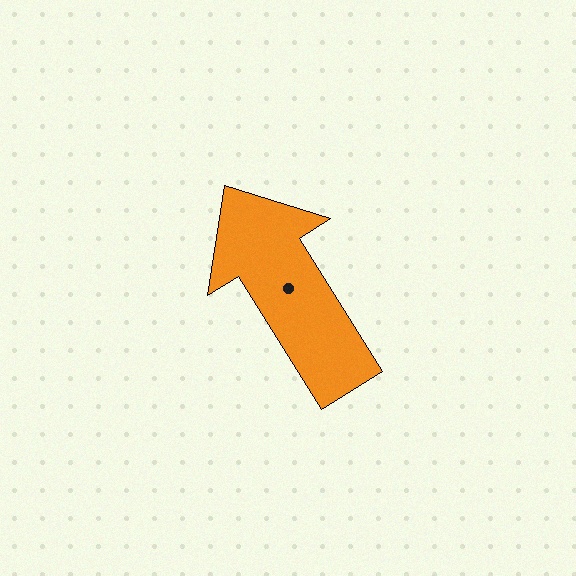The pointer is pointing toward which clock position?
Roughly 11 o'clock.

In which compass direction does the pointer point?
Northwest.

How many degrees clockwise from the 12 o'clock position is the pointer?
Approximately 328 degrees.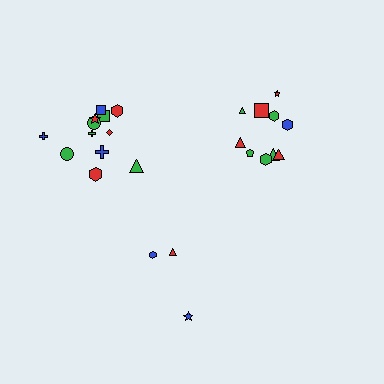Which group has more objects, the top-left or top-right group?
The top-left group.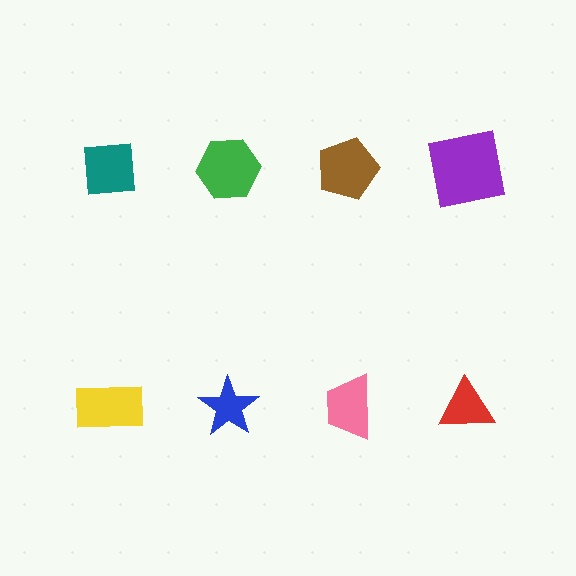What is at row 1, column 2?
A green hexagon.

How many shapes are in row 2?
4 shapes.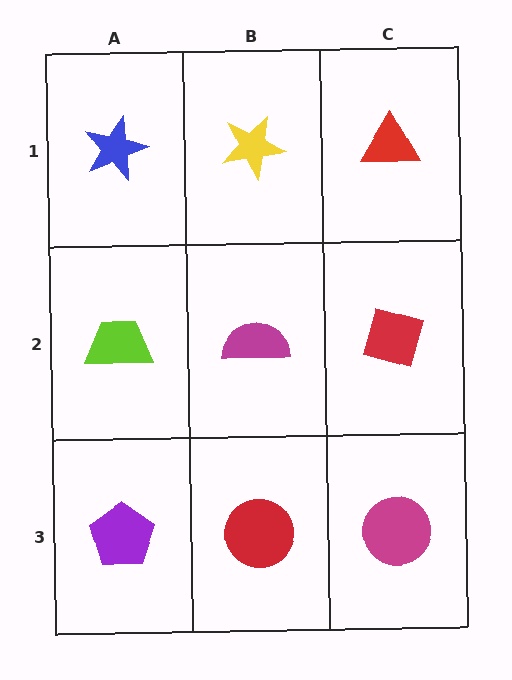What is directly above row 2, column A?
A blue star.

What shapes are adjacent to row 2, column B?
A yellow star (row 1, column B), a red circle (row 3, column B), a lime trapezoid (row 2, column A), a red diamond (row 2, column C).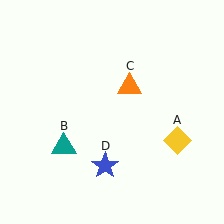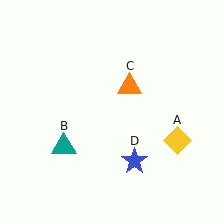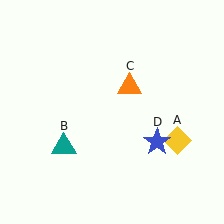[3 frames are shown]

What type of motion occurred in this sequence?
The blue star (object D) rotated counterclockwise around the center of the scene.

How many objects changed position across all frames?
1 object changed position: blue star (object D).